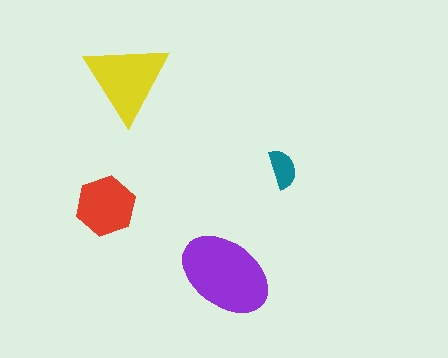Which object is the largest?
The purple ellipse.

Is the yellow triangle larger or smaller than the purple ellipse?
Smaller.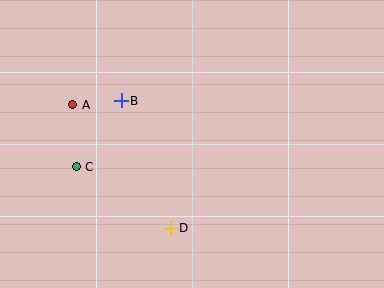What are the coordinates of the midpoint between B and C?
The midpoint between B and C is at (99, 134).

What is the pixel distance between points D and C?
The distance between D and C is 112 pixels.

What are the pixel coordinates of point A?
Point A is at (73, 105).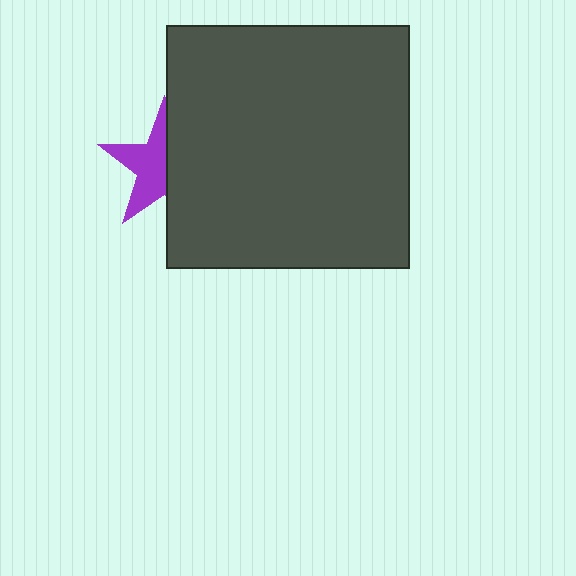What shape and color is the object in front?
The object in front is a dark gray square.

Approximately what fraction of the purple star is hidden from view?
Roughly 48% of the purple star is hidden behind the dark gray square.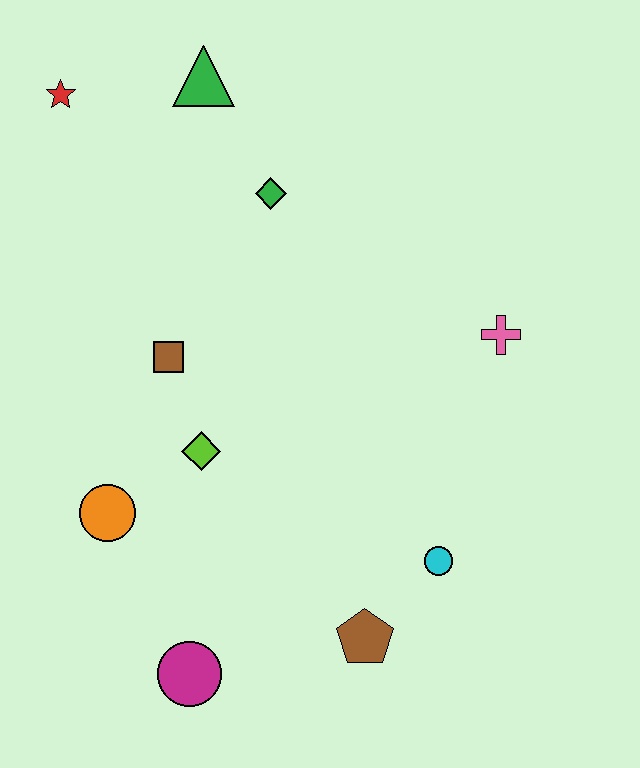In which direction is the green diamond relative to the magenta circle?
The green diamond is above the magenta circle.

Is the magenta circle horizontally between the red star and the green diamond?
Yes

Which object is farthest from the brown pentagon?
The red star is farthest from the brown pentagon.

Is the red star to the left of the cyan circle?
Yes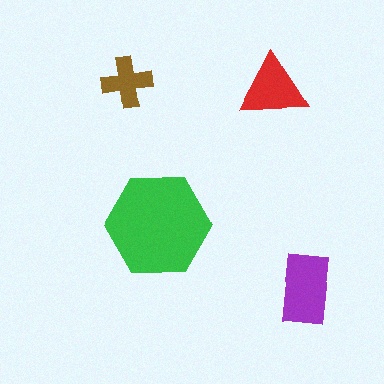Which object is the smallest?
The brown cross.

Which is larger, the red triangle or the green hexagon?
The green hexagon.